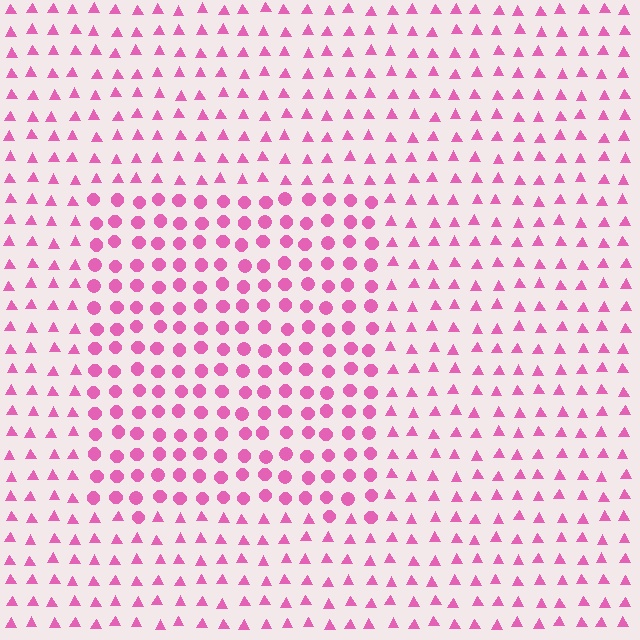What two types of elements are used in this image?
The image uses circles inside the rectangle region and triangles outside it.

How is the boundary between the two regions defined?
The boundary is defined by a change in element shape: circles inside vs. triangles outside. All elements share the same color and spacing.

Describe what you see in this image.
The image is filled with small pink elements arranged in a uniform grid. A rectangle-shaped region contains circles, while the surrounding area contains triangles. The boundary is defined purely by the change in element shape.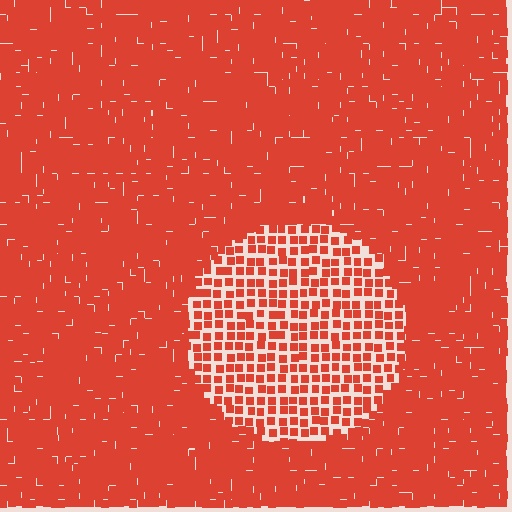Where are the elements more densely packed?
The elements are more densely packed outside the circle boundary.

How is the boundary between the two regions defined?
The boundary is defined by a change in element density (approximately 2.2x ratio). All elements are the same color, size, and shape.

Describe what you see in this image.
The image contains small red elements arranged at two different densities. A circle-shaped region is visible where the elements are less densely packed than the surrounding area.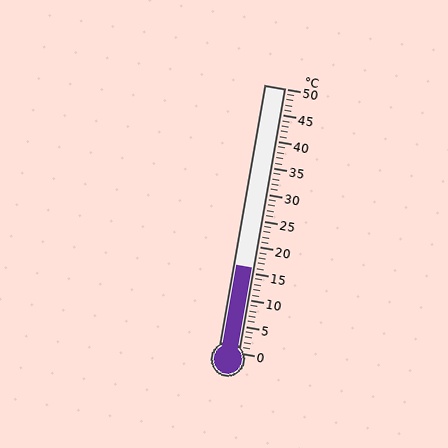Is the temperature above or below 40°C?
The temperature is below 40°C.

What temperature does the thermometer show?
The thermometer shows approximately 16°C.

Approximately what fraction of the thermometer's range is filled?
The thermometer is filled to approximately 30% of its range.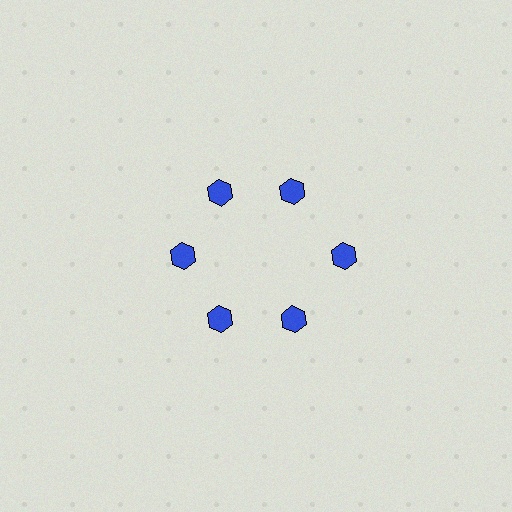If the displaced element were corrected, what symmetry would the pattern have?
It would have 6-fold rotational symmetry — the pattern would map onto itself every 60 degrees.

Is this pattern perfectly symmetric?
No. The 6 blue hexagons are arranged in a ring, but one element near the 3 o'clock position is pushed outward from the center, breaking the 6-fold rotational symmetry.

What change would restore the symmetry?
The symmetry would be restored by moving it inward, back onto the ring so that all 6 hexagons sit at equal angles and equal distance from the center.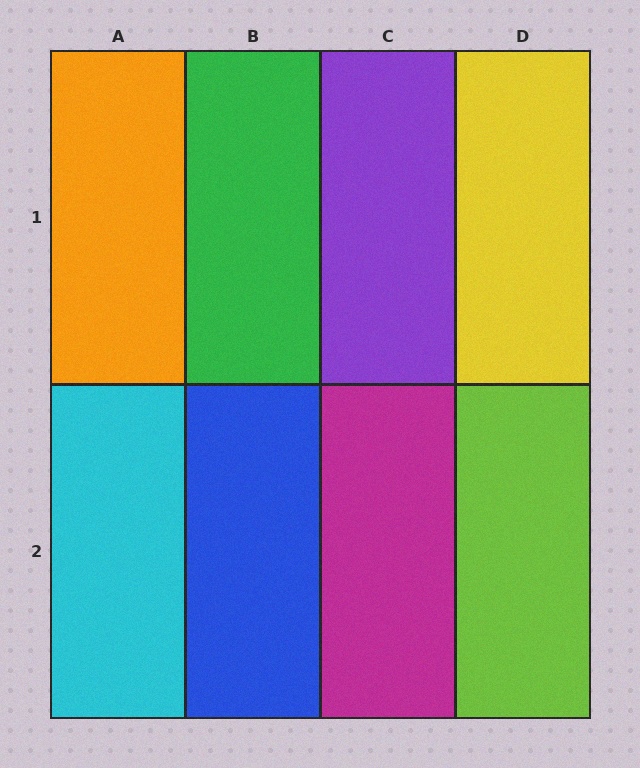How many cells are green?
1 cell is green.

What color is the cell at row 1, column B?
Green.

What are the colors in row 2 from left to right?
Cyan, blue, magenta, lime.